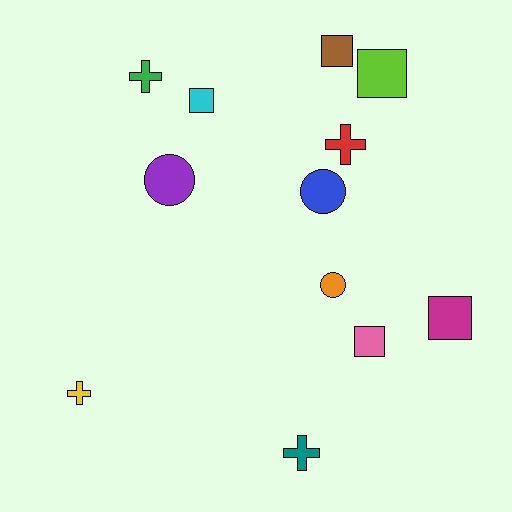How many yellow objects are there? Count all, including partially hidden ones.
There is 1 yellow object.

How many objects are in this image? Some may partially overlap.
There are 12 objects.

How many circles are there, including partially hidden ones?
There are 3 circles.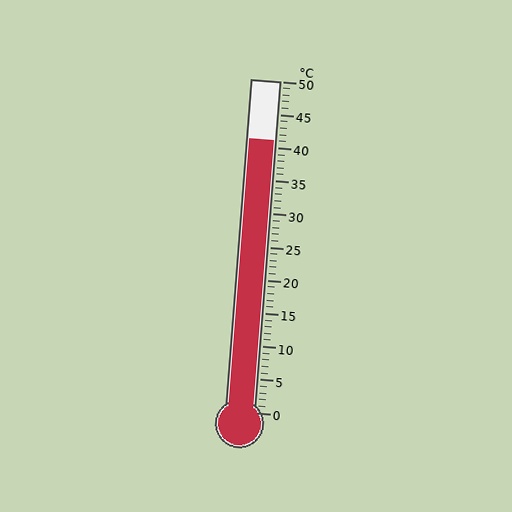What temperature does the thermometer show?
The thermometer shows approximately 41°C.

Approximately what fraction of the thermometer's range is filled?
The thermometer is filled to approximately 80% of its range.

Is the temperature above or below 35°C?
The temperature is above 35°C.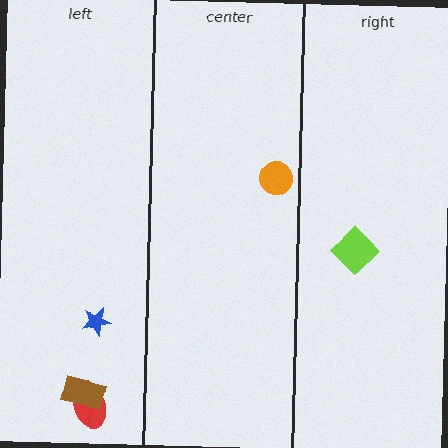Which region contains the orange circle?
The center region.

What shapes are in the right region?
The lime diamond.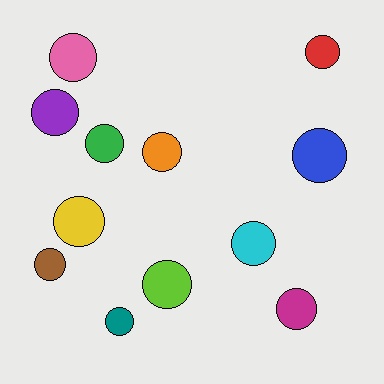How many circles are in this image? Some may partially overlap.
There are 12 circles.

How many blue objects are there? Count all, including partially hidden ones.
There is 1 blue object.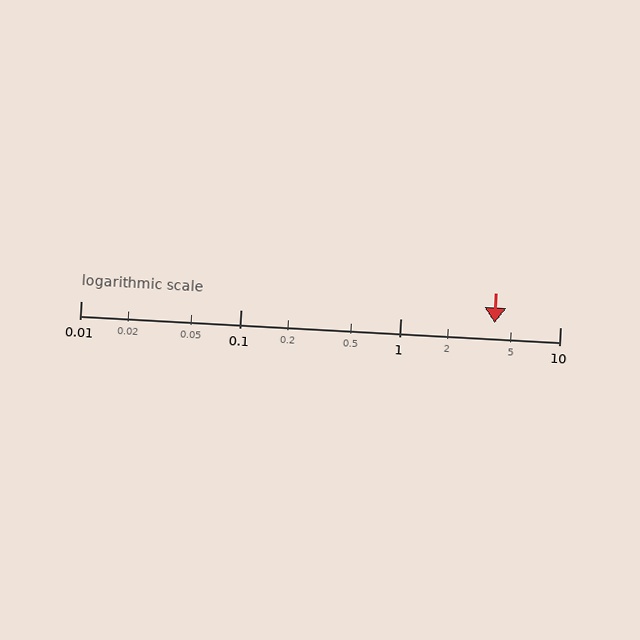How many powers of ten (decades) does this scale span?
The scale spans 3 decades, from 0.01 to 10.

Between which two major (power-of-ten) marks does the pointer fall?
The pointer is between 1 and 10.